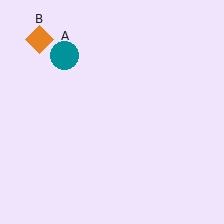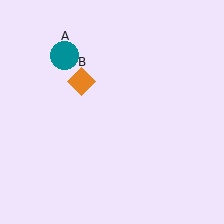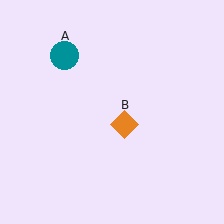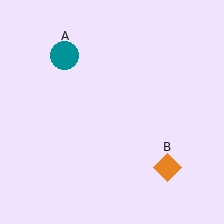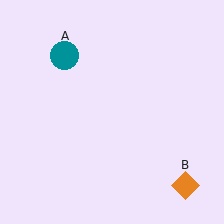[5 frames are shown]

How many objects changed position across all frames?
1 object changed position: orange diamond (object B).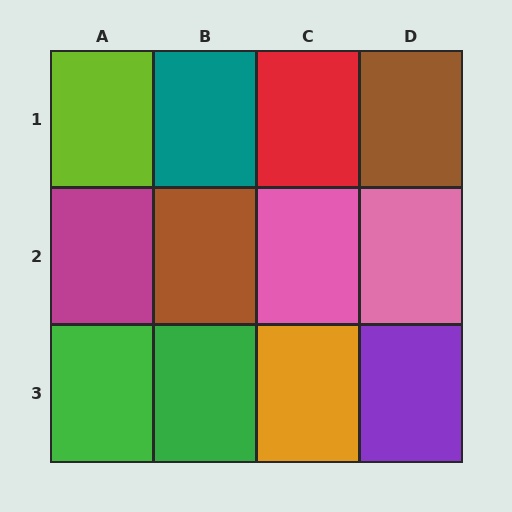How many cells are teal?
1 cell is teal.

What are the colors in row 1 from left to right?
Lime, teal, red, brown.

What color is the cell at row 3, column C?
Orange.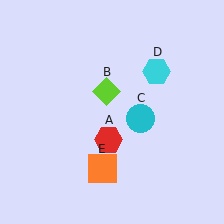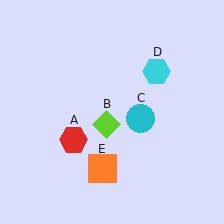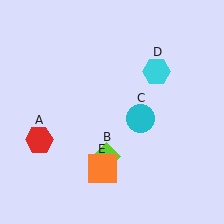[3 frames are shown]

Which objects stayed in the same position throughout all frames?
Cyan circle (object C) and cyan hexagon (object D) and orange square (object E) remained stationary.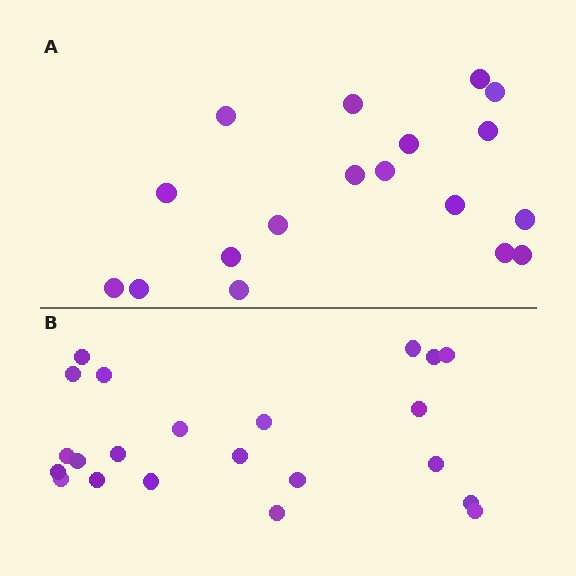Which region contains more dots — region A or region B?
Region B (the bottom region) has more dots.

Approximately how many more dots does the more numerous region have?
Region B has about 4 more dots than region A.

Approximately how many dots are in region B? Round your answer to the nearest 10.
About 20 dots. (The exact count is 22, which rounds to 20.)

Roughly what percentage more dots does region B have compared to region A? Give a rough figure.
About 20% more.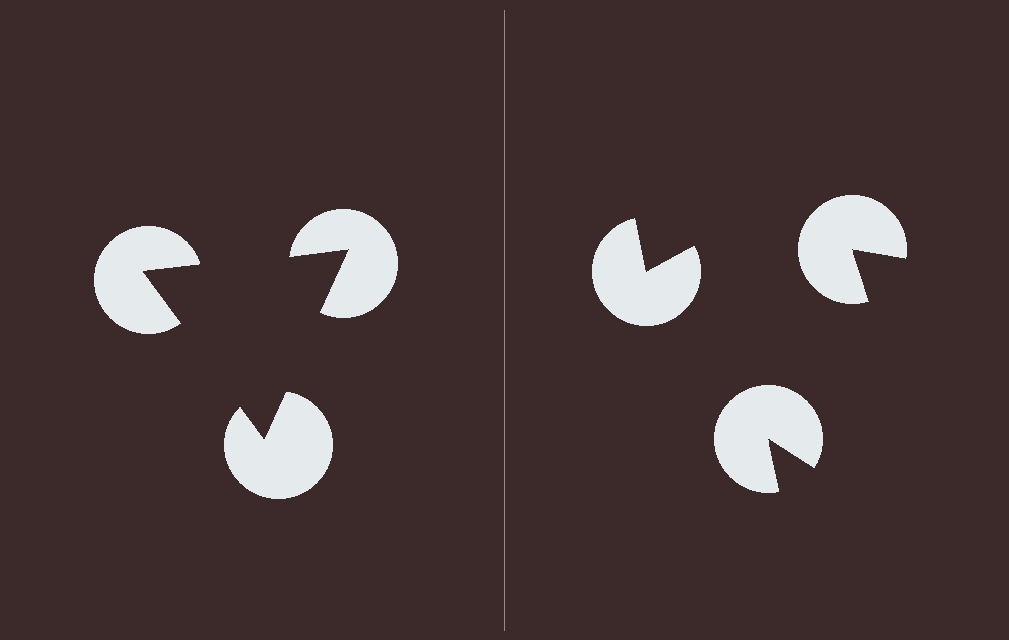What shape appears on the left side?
An illusory triangle.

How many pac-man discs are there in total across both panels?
6 — 3 on each side.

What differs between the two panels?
The pac-man discs are positioned identically on both sides; only the wedge orientations differ. On the left they align to a triangle; on the right they are misaligned.